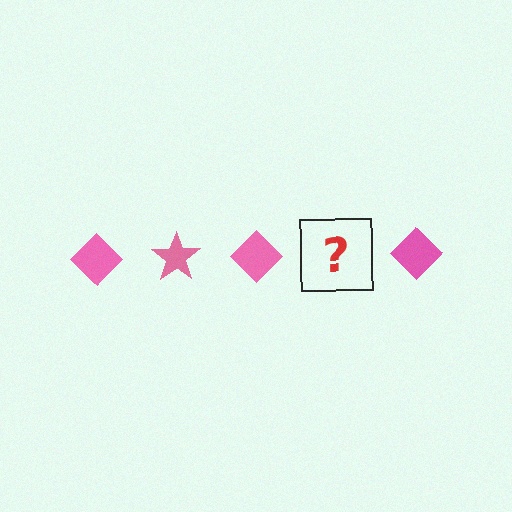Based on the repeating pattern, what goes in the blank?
The blank should be a pink star.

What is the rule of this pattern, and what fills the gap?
The rule is that the pattern cycles through diamond, star shapes in pink. The gap should be filled with a pink star.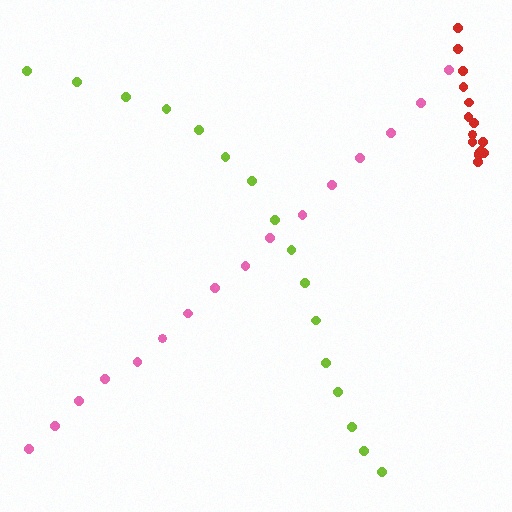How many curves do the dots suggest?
There are 3 distinct paths.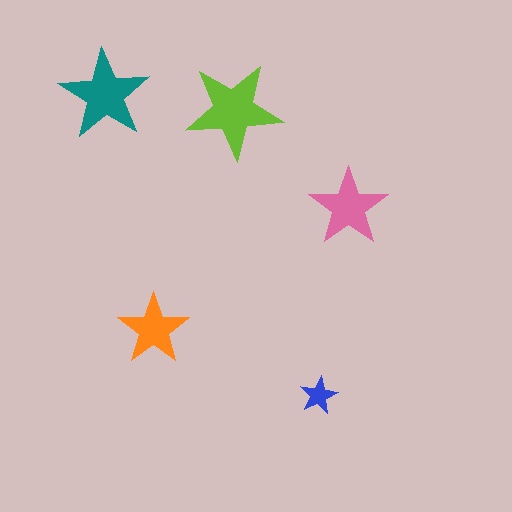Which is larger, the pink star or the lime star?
The lime one.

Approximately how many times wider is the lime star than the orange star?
About 1.5 times wider.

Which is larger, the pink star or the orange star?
The pink one.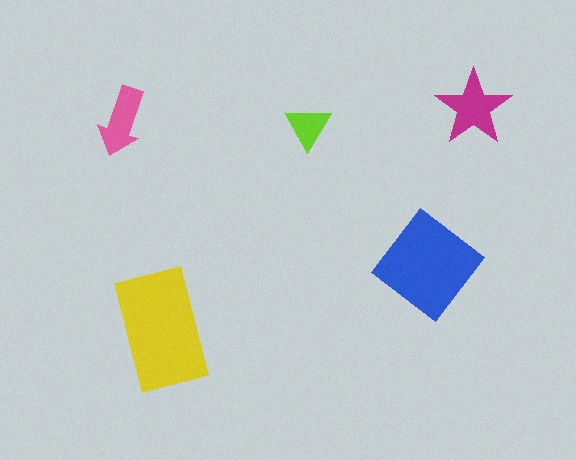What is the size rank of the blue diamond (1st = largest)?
2nd.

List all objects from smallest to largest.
The lime triangle, the pink arrow, the magenta star, the blue diamond, the yellow rectangle.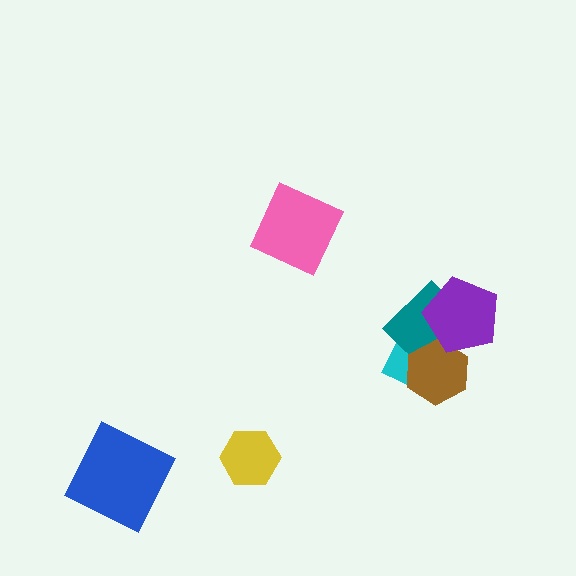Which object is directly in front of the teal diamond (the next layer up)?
The brown hexagon is directly in front of the teal diamond.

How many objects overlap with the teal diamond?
3 objects overlap with the teal diamond.